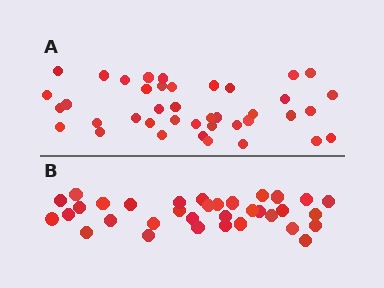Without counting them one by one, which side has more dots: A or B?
Region A (the top region) has more dots.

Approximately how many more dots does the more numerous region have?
Region A has about 6 more dots than region B.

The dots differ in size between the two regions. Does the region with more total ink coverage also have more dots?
No. Region B has more total ink coverage because its dots are larger, but region A actually contains more individual dots. Total area can be misleading — the number of items is what matters here.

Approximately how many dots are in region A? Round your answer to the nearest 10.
About 40 dots.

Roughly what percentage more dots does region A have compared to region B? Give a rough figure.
About 20% more.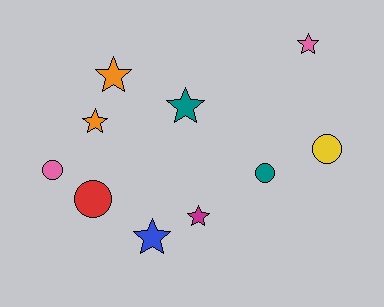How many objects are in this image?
There are 10 objects.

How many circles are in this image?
There are 4 circles.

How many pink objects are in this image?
There are 2 pink objects.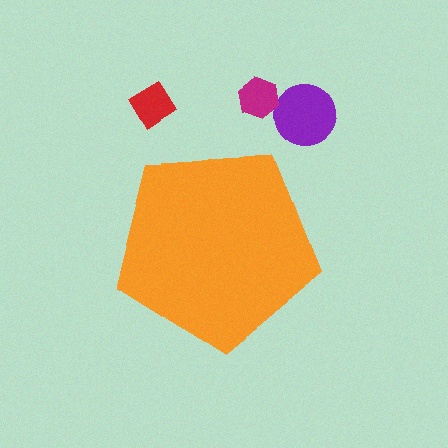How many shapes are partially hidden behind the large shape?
0 shapes are partially hidden.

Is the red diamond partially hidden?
No, the red diamond is fully visible.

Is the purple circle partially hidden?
No, the purple circle is fully visible.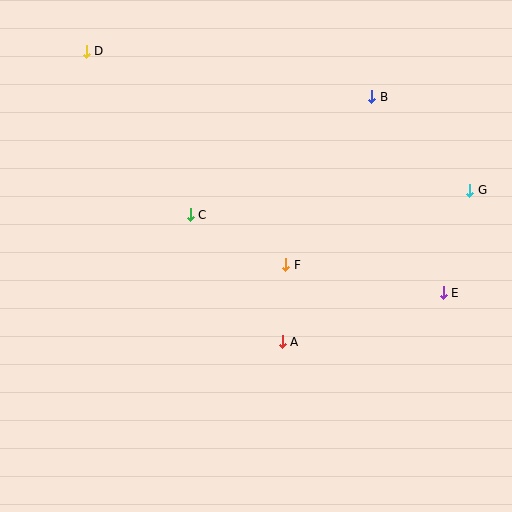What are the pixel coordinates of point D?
Point D is at (86, 51).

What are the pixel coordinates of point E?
Point E is at (443, 293).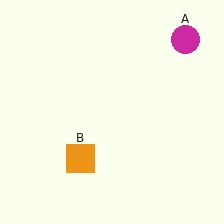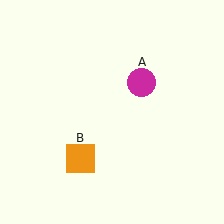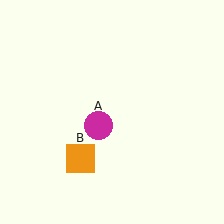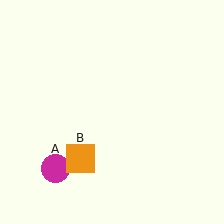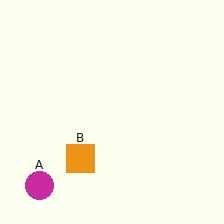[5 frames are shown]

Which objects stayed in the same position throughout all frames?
Orange square (object B) remained stationary.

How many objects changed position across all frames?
1 object changed position: magenta circle (object A).